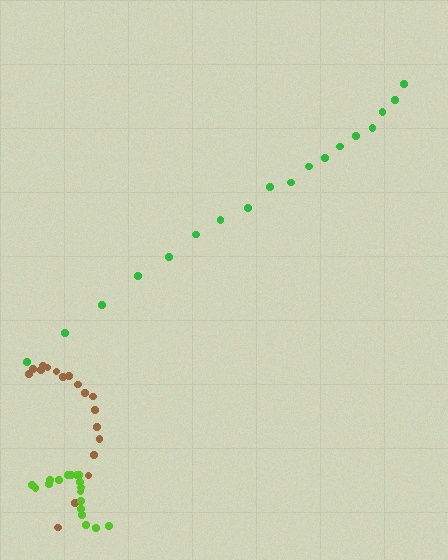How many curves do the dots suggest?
There are 3 distinct paths.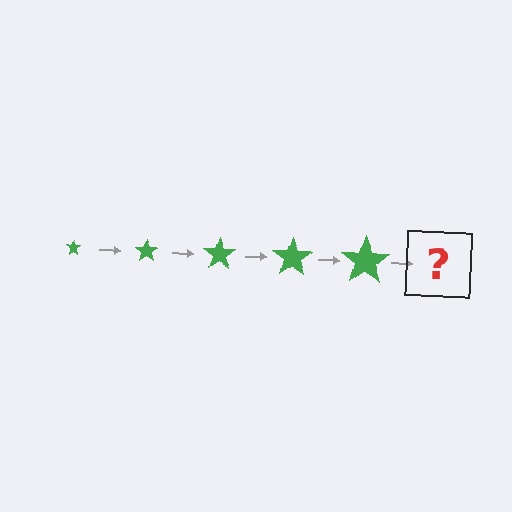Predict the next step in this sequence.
The next step is a green star, larger than the previous one.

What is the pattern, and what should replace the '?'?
The pattern is that the star gets progressively larger each step. The '?' should be a green star, larger than the previous one.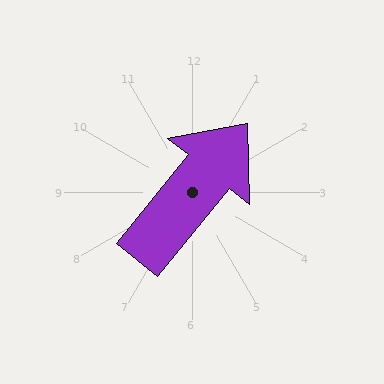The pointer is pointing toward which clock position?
Roughly 1 o'clock.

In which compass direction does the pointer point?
Northeast.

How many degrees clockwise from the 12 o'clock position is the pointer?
Approximately 39 degrees.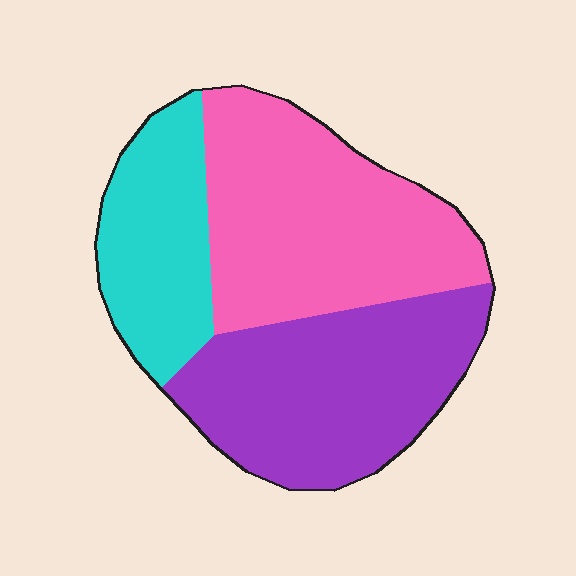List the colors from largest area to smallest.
From largest to smallest: pink, purple, cyan.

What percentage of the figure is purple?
Purple takes up about three eighths (3/8) of the figure.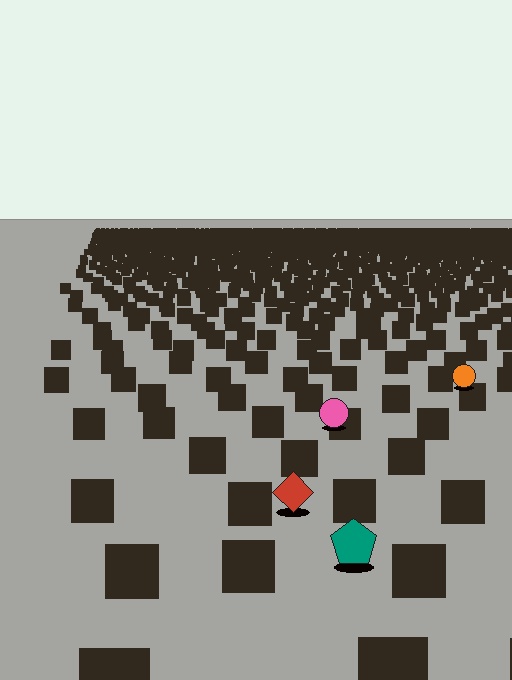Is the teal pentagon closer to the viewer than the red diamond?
Yes. The teal pentagon is closer — you can tell from the texture gradient: the ground texture is coarser near it.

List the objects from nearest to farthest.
From nearest to farthest: the teal pentagon, the red diamond, the pink circle, the orange circle.